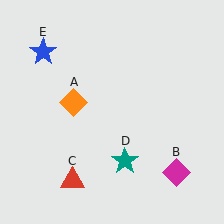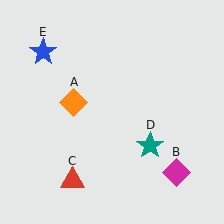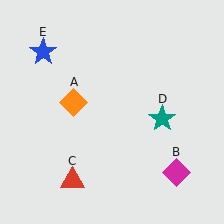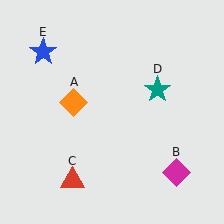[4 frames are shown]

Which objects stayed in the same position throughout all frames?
Orange diamond (object A) and magenta diamond (object B) and red triangle (object C) and blue star (object E) remained stationary.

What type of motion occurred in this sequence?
The teal star (object D) rotated counterclockwise around the center of the scene.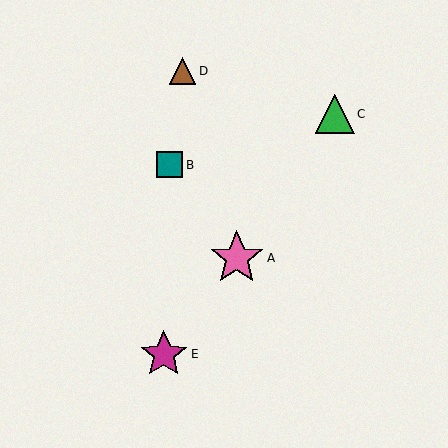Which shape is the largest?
The pink star (labeled A) is the largest.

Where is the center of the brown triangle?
The center of the brown triangle is at (183, 71).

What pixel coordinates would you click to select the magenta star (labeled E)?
Click at (164, 354) to select the magenta star E.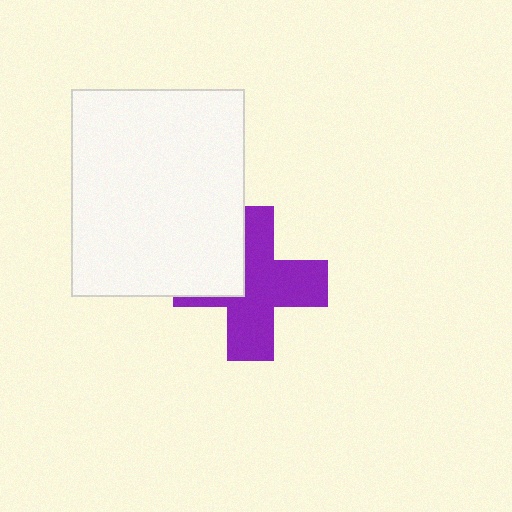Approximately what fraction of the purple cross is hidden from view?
Roughly 30% of the purple cross is hidden behind the white rectangle.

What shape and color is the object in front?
The object in front is a white rectangle.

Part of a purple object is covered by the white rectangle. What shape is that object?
It is a cross.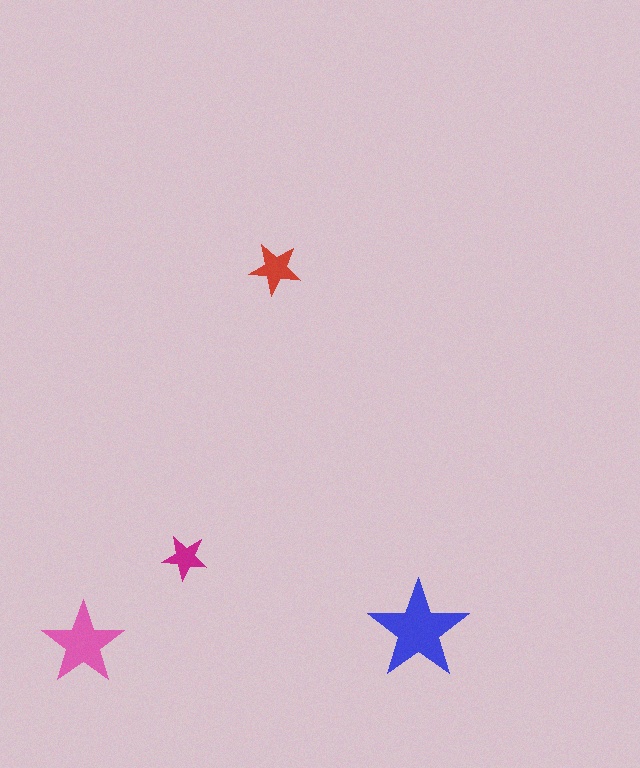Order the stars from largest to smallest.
the blue one, the pink one, the red one, the magenta one.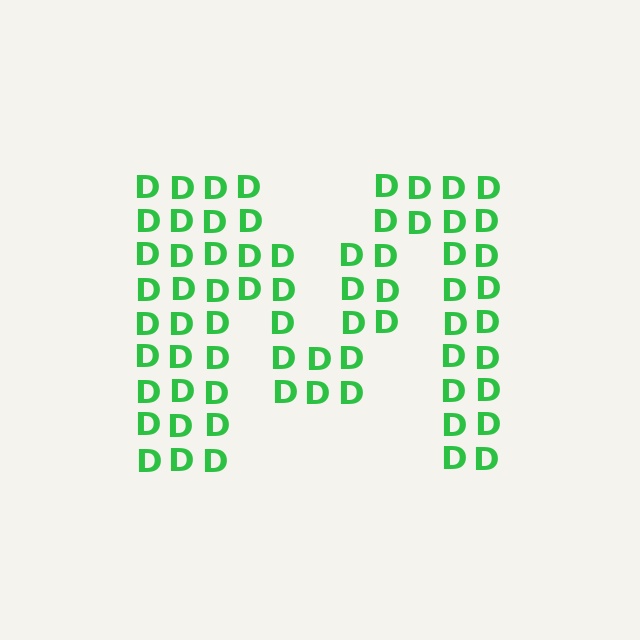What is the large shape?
The large shape is the letter M.